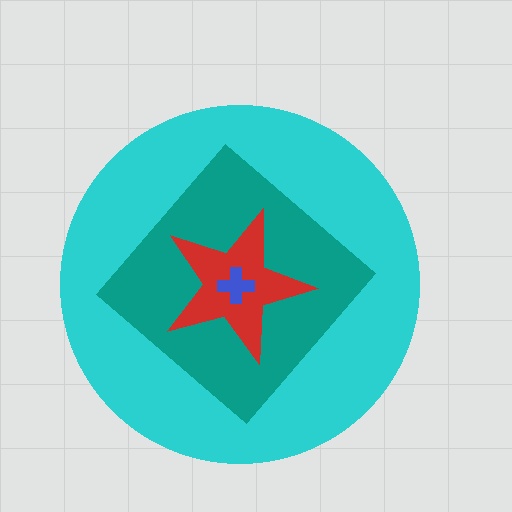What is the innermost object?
The blue cross.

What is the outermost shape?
The cyan circle.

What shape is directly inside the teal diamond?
The red star.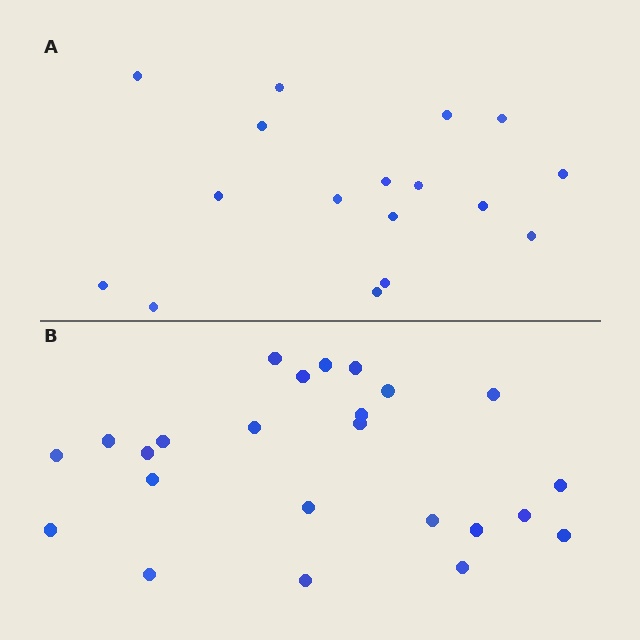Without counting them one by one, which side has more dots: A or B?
Region B (the bottom region) has more dots.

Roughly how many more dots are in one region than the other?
Region B has roughly 8 or so more dots than region A.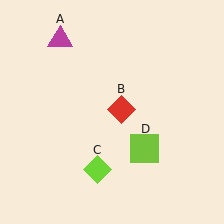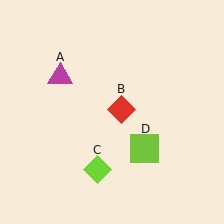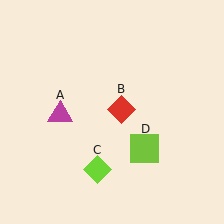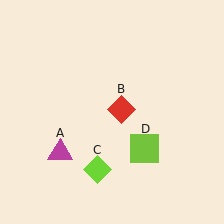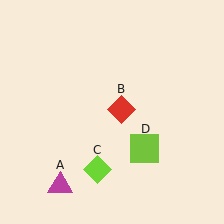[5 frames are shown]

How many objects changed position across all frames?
1 object changed position: magenta triangle (object A).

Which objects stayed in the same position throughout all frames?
Red diamond (object B) and lime diamond (object C) and lime square (object D) remained stationary.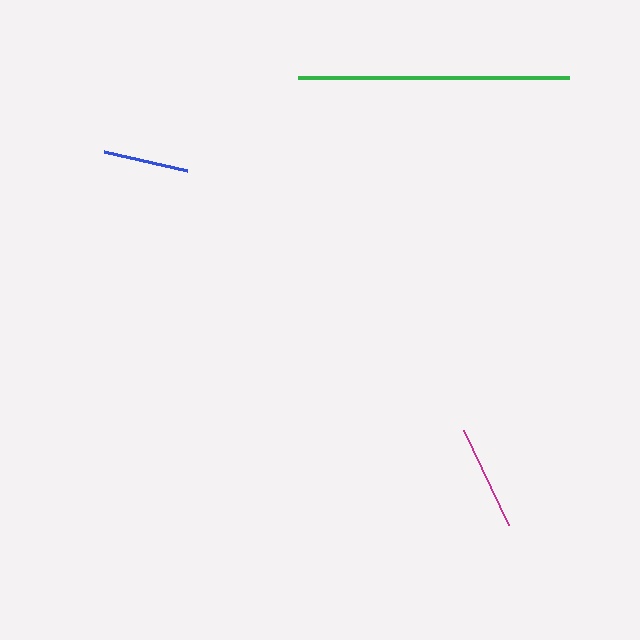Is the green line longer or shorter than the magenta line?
The green line is longer than the magenta line.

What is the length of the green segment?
The green segment is approximately 271 pixels long.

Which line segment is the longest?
The green line is the longest at approximately 271 pixels.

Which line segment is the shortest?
The blue line is the shortest at approximately 85 pixels.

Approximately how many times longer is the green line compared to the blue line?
The green line is approximately 3.2 times the length of the blue line.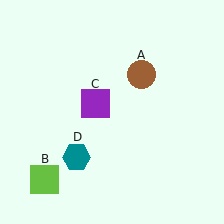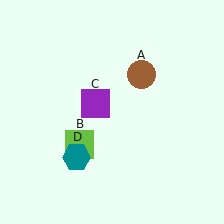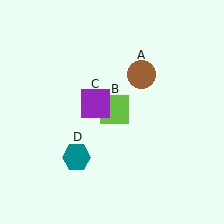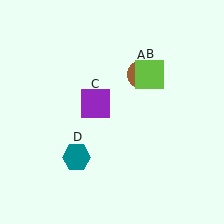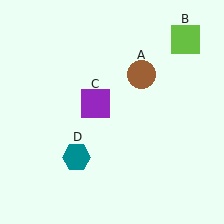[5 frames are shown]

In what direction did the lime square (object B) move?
The lime square (object B) moved up and to the right.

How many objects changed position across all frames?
1 object changed position: lime square (object B).